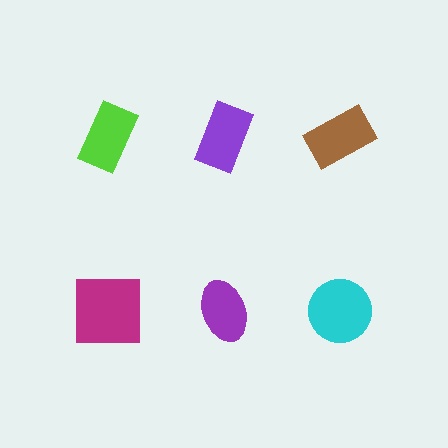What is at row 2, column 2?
A purple ellipse.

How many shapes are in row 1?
3 shapes.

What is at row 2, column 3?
A cyan circle.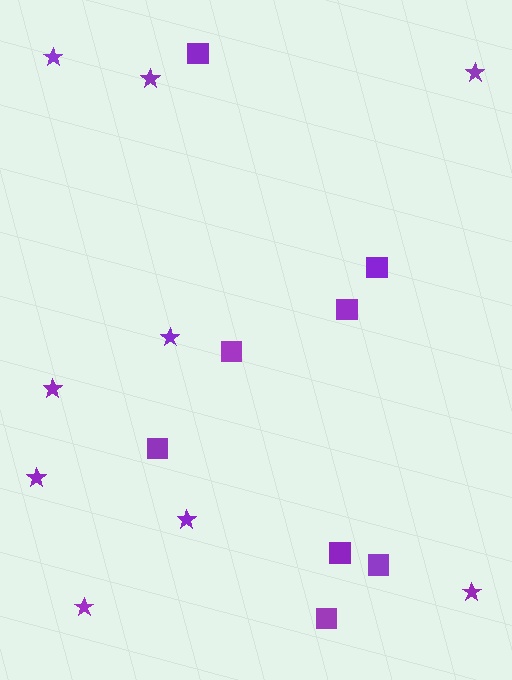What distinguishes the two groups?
There are 2 groups: one group of squares (8) and one group of stars (9).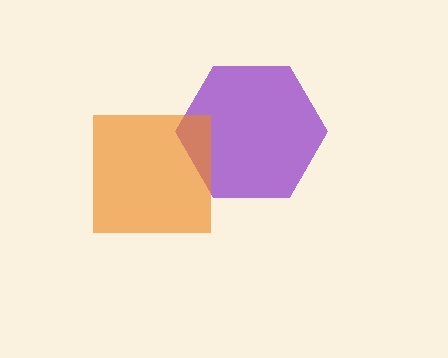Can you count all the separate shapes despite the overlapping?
Yes, there are 2 separate shapes.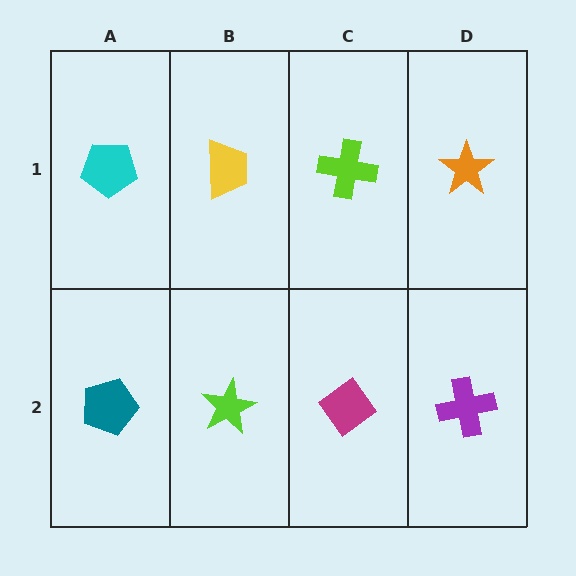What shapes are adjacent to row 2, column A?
A cyan pentagon (row 1, column A), a lime star (row 2, column B).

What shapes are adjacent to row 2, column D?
An orange star (row 1, column D), a magenta diamond (row 2, column C).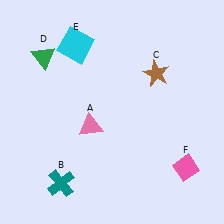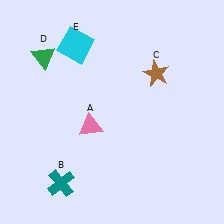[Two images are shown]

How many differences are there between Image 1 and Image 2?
There is 1 difference between the two images.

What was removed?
The pink diamond (F) was removed in Image 2.